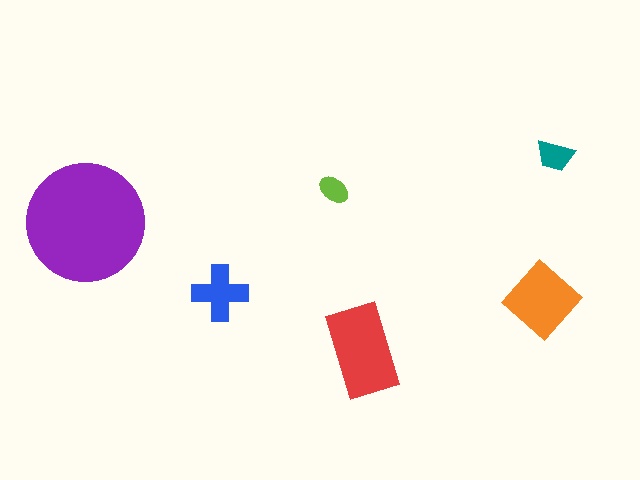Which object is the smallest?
The lime ellipse.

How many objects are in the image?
There are 6 objects in the image.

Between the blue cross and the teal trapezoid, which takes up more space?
The blue cross.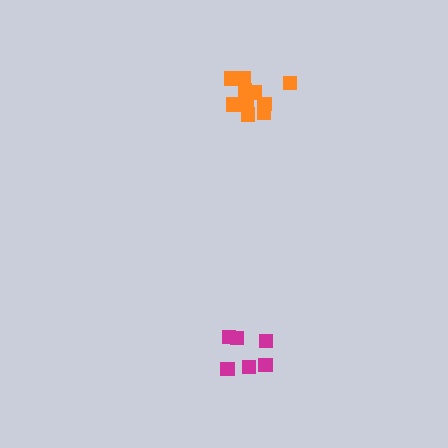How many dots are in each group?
Group 1: 6 dots, Group 2: 10 dots (16 total).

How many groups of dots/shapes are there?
There are 2 groups.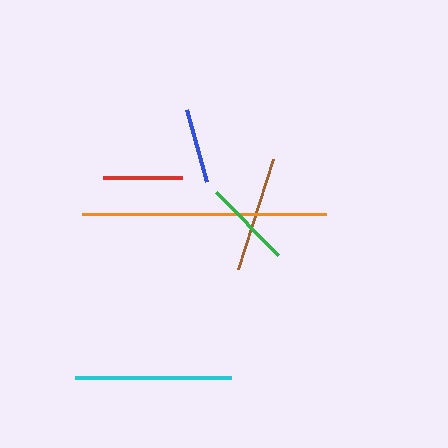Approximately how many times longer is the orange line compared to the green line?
The orange line is approximately 2.8 times the length of the green line.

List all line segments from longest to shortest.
From longest to shortest: orange, cyan, brown, green, red, blue.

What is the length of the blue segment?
The blue segment is approximately 75 pixels long.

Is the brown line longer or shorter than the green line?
The brown line is longer than the green line.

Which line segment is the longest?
The orange line is the longest at approximately 243 pixels.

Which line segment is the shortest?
The blue line is the shortest at approximately 75 pixels.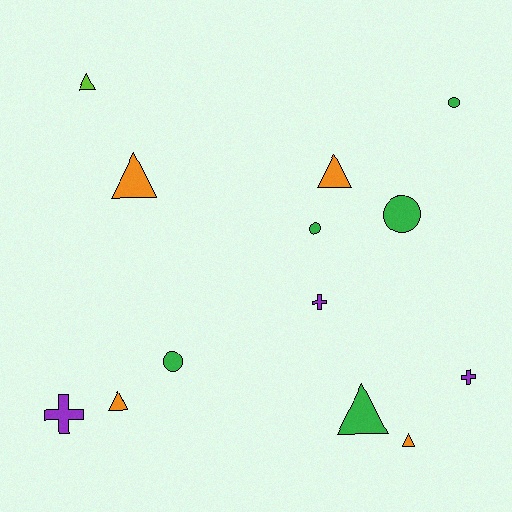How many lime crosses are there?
There are no lime crosses.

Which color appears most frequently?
Green, with 5 objects.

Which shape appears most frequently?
Triangle, with 6 objects.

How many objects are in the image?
There are 13 objects.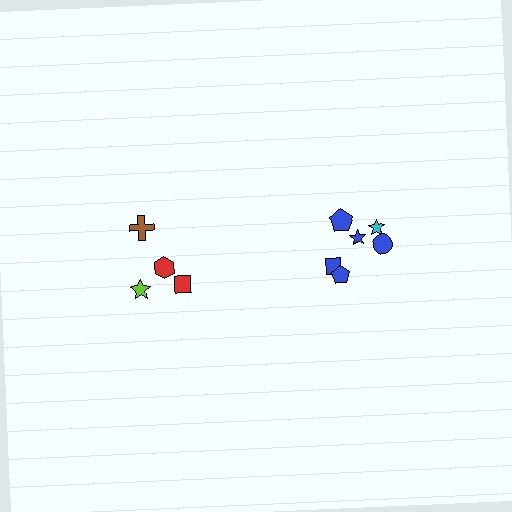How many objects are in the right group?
There are 6 objects.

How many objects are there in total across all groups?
There are 10 objects.